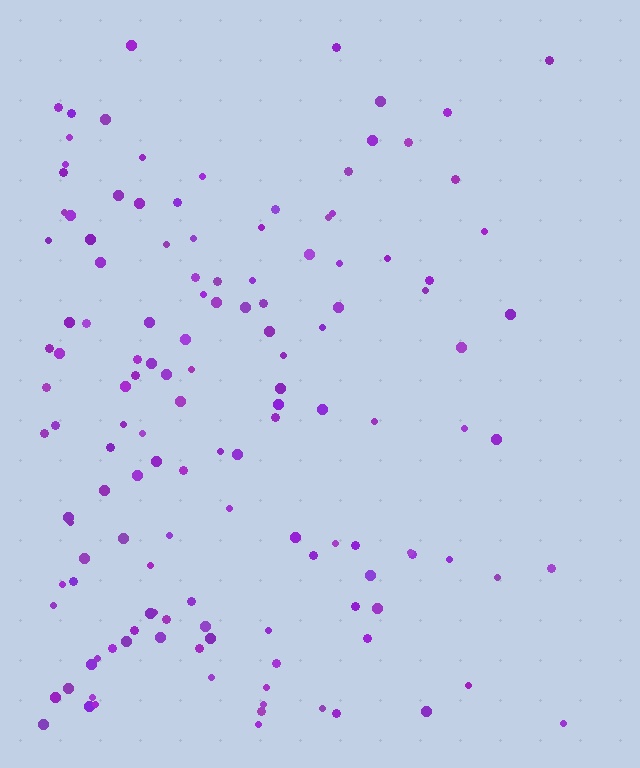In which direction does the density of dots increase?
From right to left, with the left side densest.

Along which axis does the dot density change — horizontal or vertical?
Horizontal.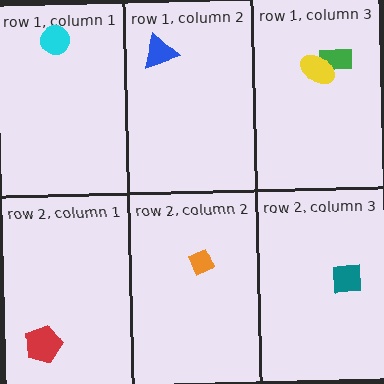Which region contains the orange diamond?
The row 2, column 2 region.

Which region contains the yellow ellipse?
The row 1, column 3 region.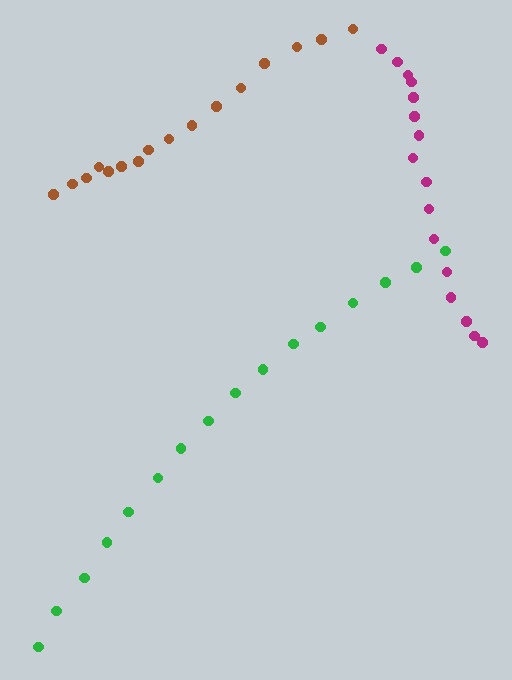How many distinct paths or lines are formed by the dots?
There are 3 distinct paths.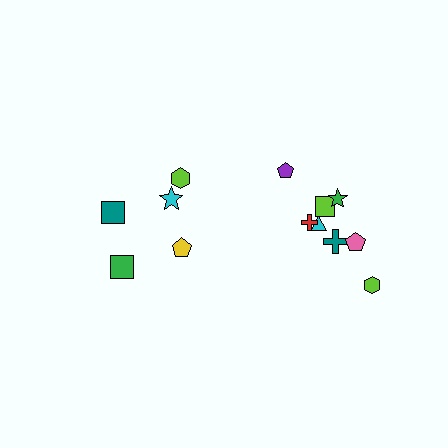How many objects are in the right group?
There are 8 objects.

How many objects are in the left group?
There are 5 objects.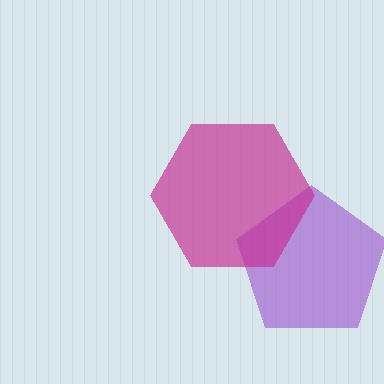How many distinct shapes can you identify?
There are 2 distinct shapes: a purple pentagon, a magenta hexagon.